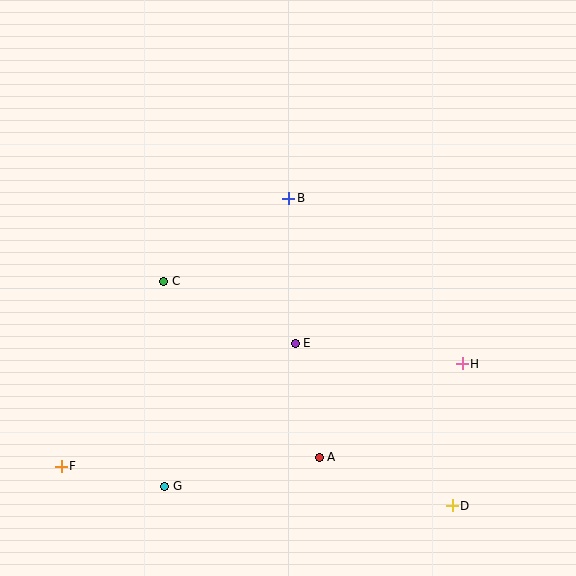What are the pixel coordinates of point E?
Point E is at (295, 343).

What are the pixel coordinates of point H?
Point H is at (462, 364).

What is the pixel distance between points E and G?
The distance between E and G is 194 pixels.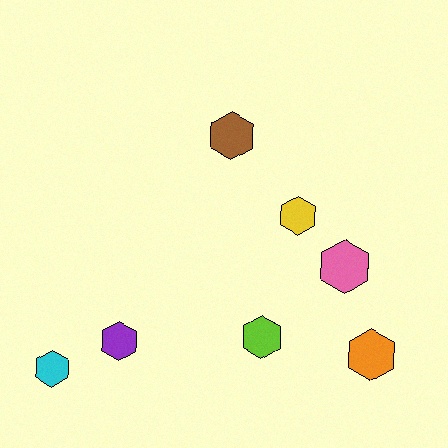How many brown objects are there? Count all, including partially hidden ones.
There is 1 brown object.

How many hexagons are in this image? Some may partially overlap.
There are 7 hexagons.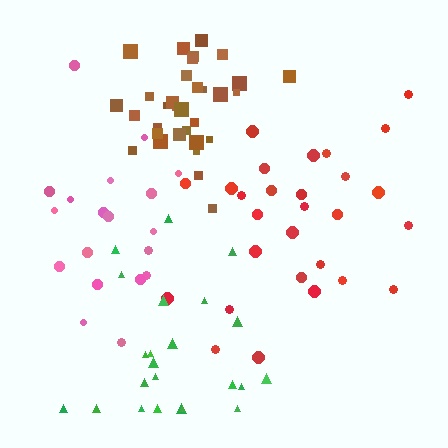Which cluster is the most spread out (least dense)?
Green.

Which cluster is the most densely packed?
Brown.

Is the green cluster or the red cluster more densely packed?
Red.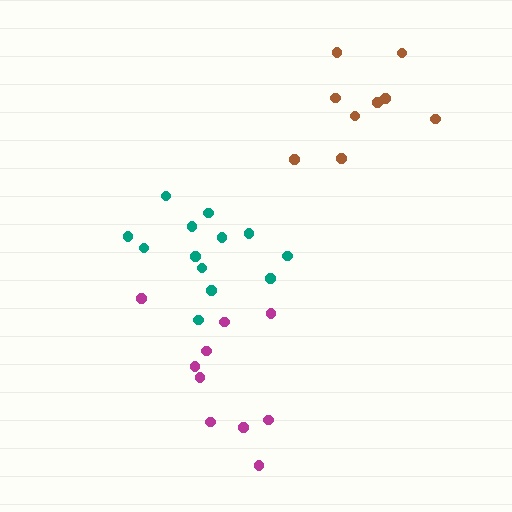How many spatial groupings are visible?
There are 3 spatial groupings.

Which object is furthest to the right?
The brown cluster is rightmost.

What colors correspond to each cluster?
The clusters are colored: magenta, teal, brown.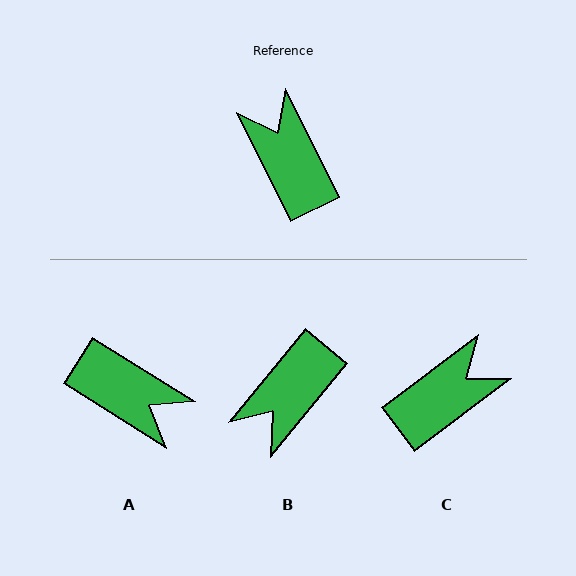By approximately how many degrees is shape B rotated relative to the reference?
Approximately 114 degrees counter-clockwise.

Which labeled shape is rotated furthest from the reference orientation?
A, about 148 degrees away.